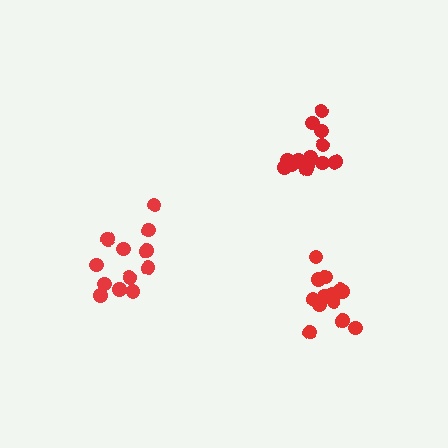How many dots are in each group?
Group 1: 14 dots, Group 2: 12 dots, Group 3: 13 dots (39 total).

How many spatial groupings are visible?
There are 3 spatial groupings.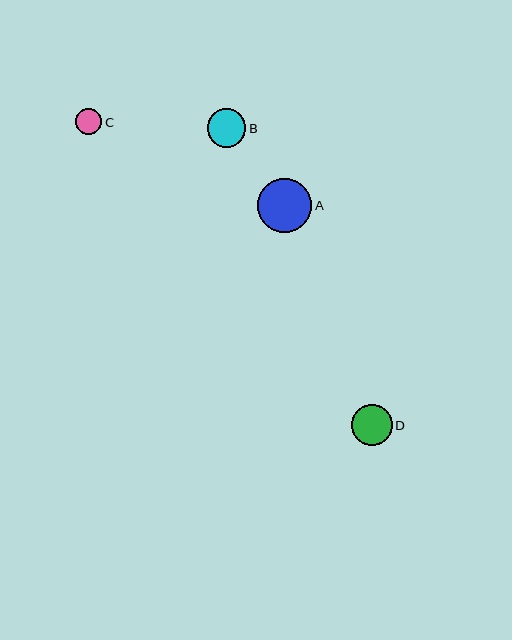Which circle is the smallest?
Circle C is the smallest with a size of approximately 27 pixels.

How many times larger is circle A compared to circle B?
Circle A is approximately 1.4 times the size of circle B.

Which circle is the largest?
Circle A is the largest with a size of approximately 55 pixels.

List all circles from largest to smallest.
From largest to smallest: A, D, B, C.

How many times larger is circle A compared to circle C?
Circle A is approximately 2.1 times the size of circle C.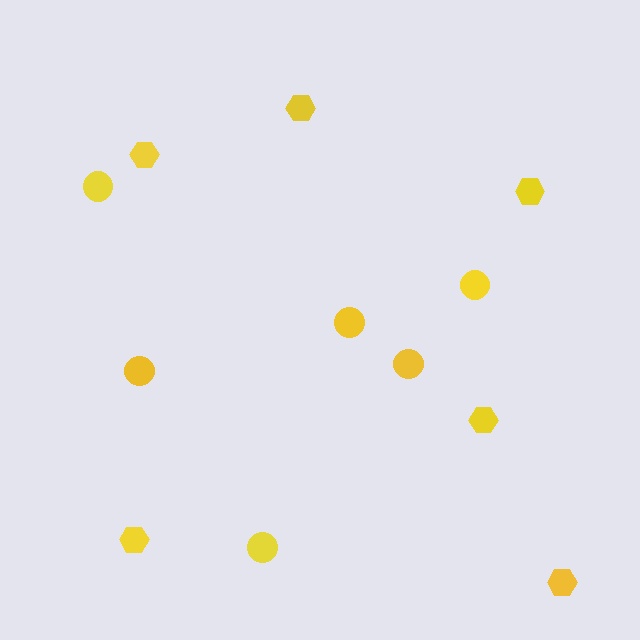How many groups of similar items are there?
There are 2 groups: one group of hexagons (6) and one group of circles (6).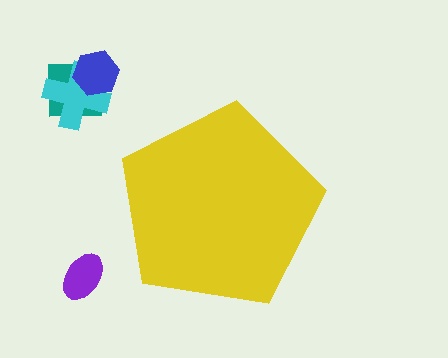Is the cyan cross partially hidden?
No, the cyan cross is fully visible.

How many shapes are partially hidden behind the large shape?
0 shapes are partially hidden.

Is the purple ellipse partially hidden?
No, the purple ellipse is fully visible.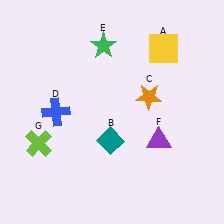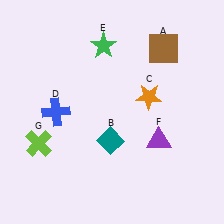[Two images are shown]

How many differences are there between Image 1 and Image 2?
There is 1 difference between the two images.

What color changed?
The square (A) changed from yellow in Image 1 to brown in Image 2.